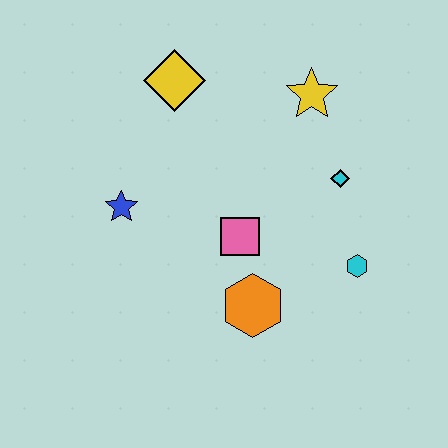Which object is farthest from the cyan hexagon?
The yellow diamond is farthest from the cyan hexagon.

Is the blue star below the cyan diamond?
Yes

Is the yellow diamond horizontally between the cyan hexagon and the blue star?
Yes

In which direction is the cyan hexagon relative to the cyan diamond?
The cyan hexagon is below the cyan diamond.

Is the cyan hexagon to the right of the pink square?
Yes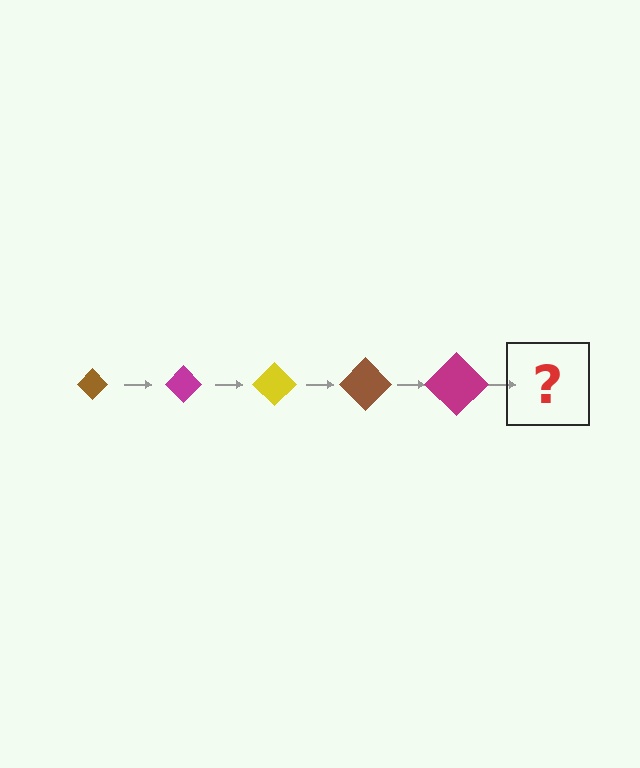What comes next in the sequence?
The next element should be a yellow diamond, larger than the previous one.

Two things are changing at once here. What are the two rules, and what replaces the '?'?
The two rules are that the diamond grows larger each step and the color cycles through brown, magenta, and yellow. The '?' should be a yellow diamond, larger than the previous one.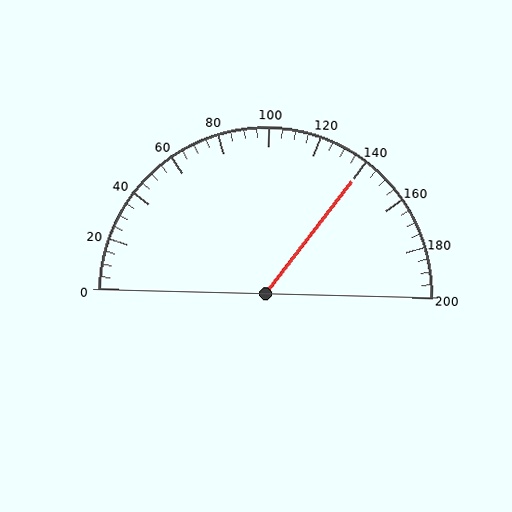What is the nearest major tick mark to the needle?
The nearest major tick mark is 140.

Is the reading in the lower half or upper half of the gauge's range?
The reading is in the upper half of the range (0 to 200).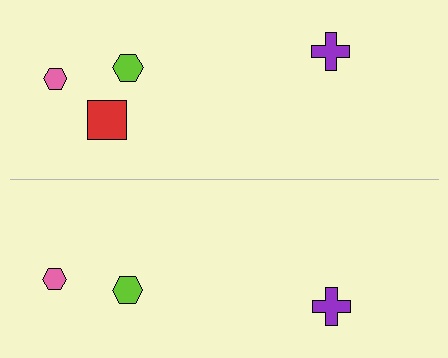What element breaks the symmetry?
A red square is missing from the bottom side.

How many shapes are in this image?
There are 7 shapes in this image.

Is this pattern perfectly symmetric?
No, the pattern is not perfectly symmetric. A red square is missing from the bottom side.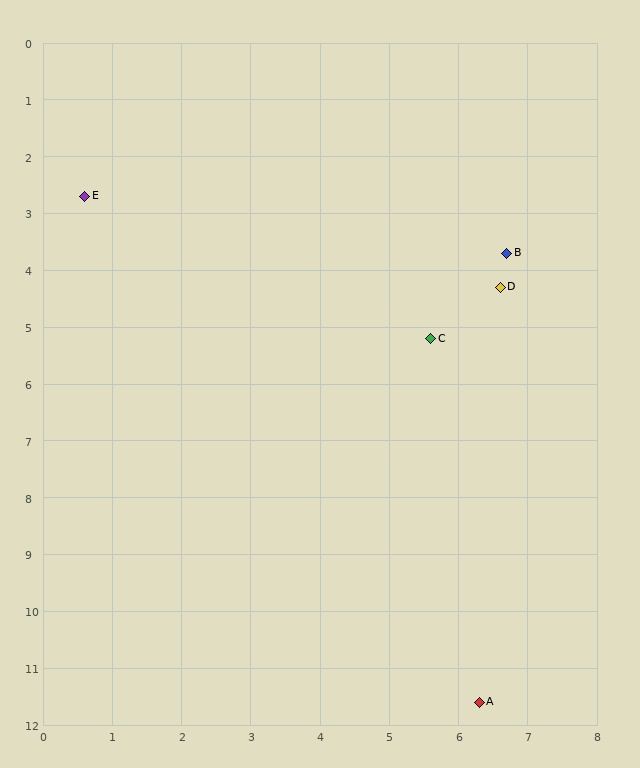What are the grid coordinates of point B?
Point B is at approximately (6.7, 3.7).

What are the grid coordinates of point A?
Point A is at approximately (6.3, 11.6).